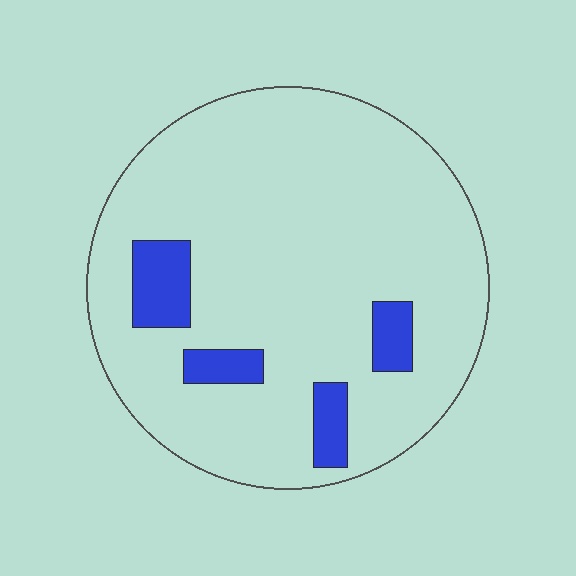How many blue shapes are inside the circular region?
4.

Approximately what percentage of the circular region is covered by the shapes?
Approximately 10%.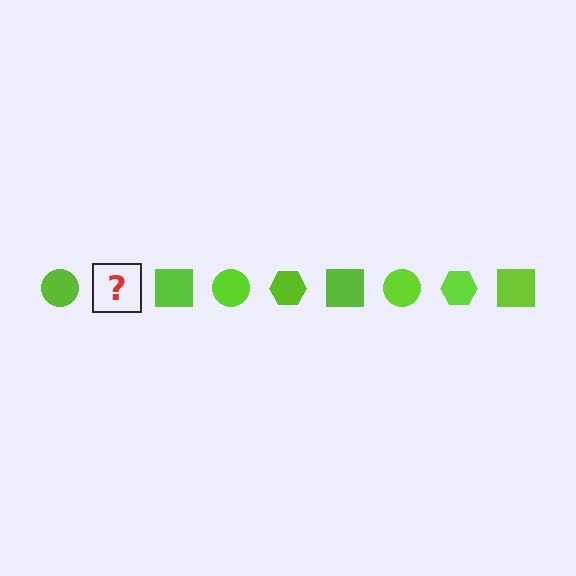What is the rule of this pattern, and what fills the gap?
The rule is that the pattern cycles through circle, hexagon, square shapes in lime. The gap should be filled with a lime hexagon.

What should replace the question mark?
The question mark should be replaced with a lime hexagon.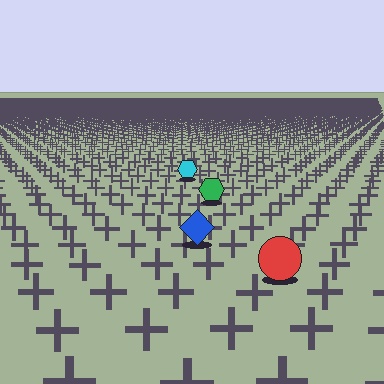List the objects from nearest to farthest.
From nearest to farthest: the red circle, the blue diamond, the green hexagon, the cyan hexagon.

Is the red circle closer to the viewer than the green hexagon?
Yes. The red circle is closer — you can tell from the texture gradient: the ground texture is coarser near it.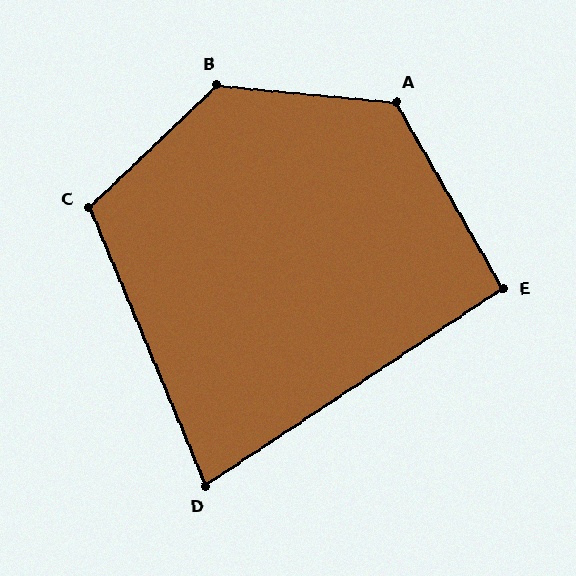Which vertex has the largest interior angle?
B, at approximately 131 degrees.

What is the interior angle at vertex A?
Approximately 125 degrees (obtuse).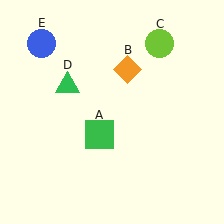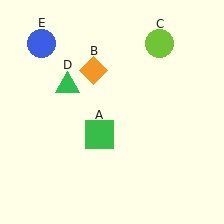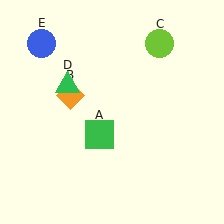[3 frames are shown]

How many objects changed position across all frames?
1 object changed position: orange diamond (object B).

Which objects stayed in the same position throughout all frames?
Green square (object A) and lime circle (object C) and green triangle (object D) and blue circle (object E) remained stationary.